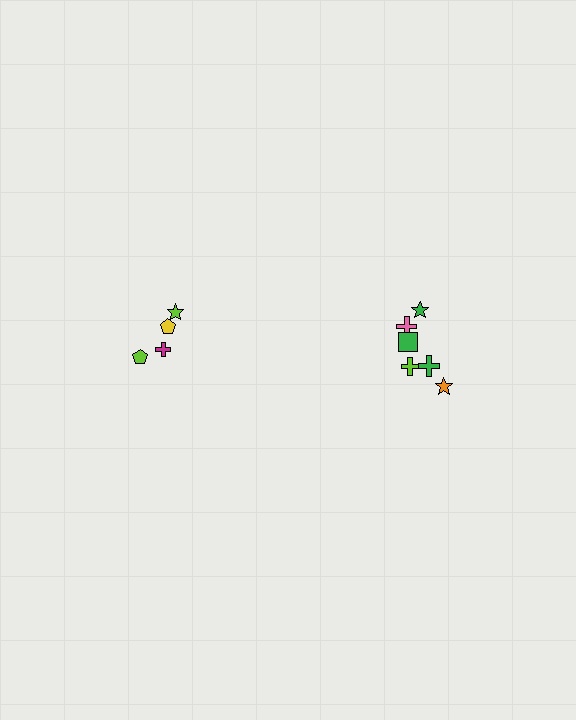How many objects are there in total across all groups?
There are 10 objects.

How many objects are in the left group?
There are 4 objects.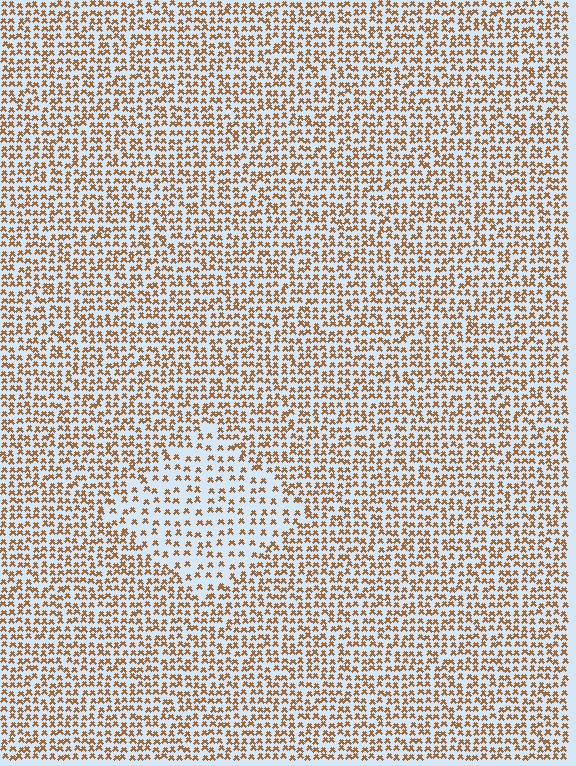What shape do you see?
I see a diamond.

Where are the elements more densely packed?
The elements are more densely packed outside the diamond boundary.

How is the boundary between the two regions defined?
The boundary is defined by a change in element density (approximately 1.8x ratio). All elements are the same color, size, and shape.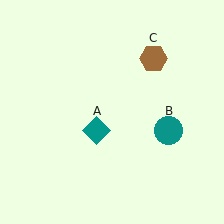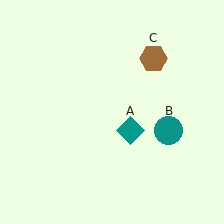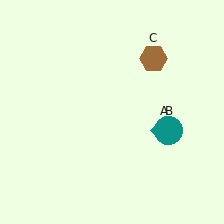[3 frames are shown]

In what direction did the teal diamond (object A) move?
The teal diamond (object A) moved right.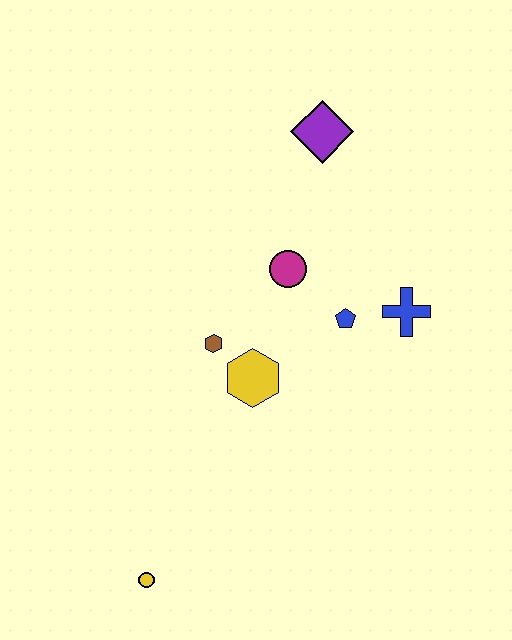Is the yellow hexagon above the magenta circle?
No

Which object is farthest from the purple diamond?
The yellow circle is farthest from the purple diamond.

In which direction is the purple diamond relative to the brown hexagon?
The purple diamond is above the brown hexagon.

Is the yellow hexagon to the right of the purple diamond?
No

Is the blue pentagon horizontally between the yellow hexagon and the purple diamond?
No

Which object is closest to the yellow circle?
The yellow hexagon is closest to the yellow circle.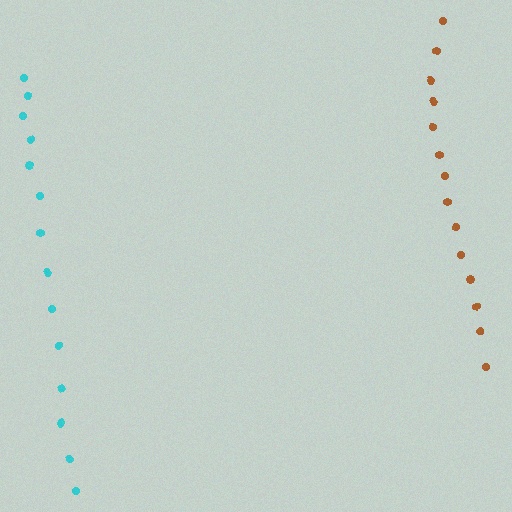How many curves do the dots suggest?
There are 2 distinct paths.